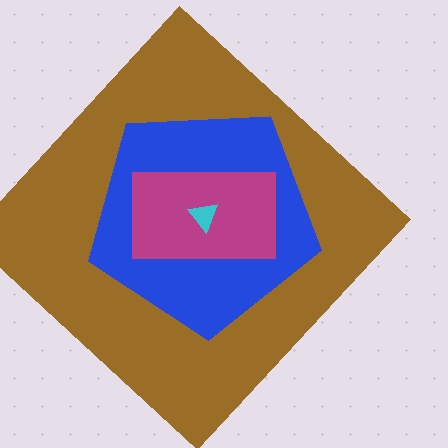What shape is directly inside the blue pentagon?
The magenta rectangle.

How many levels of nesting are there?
4.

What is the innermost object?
The cyan triangle.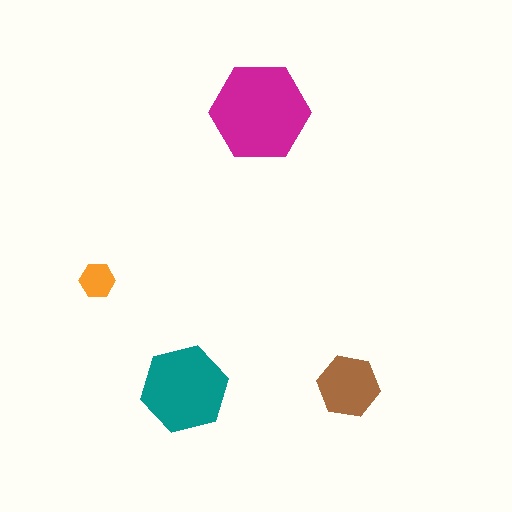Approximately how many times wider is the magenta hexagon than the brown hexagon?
About 1.5 times wider.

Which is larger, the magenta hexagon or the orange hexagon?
The magenta one.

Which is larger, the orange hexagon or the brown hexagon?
The brown one.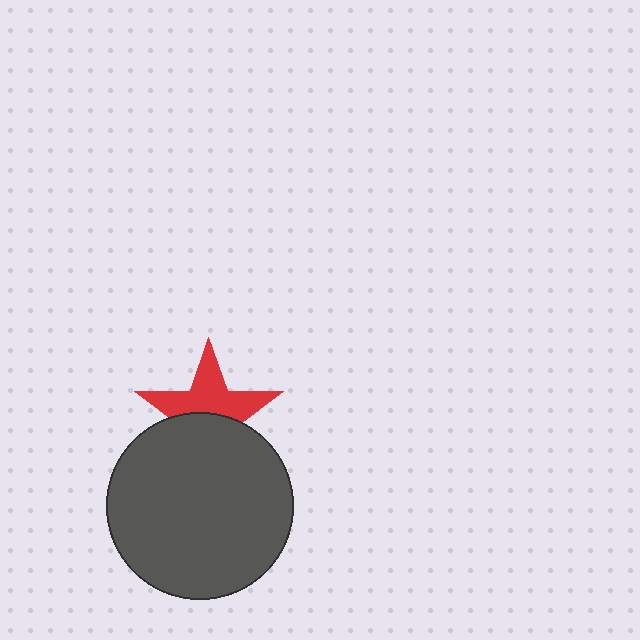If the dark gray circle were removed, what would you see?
You would see the complete red star.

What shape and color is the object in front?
The object in front is a dark gray circle.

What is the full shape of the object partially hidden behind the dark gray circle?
The partially hidden object is a red star.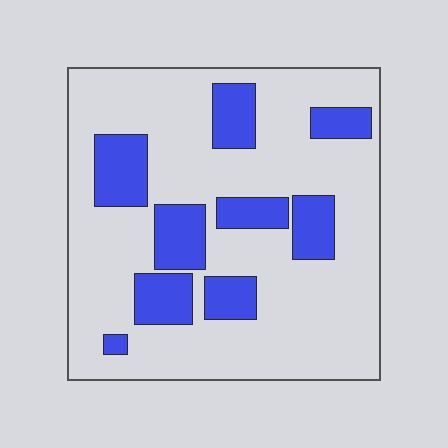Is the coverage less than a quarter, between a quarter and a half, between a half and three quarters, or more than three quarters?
Less than a quarter.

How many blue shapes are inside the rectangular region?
9.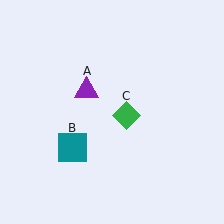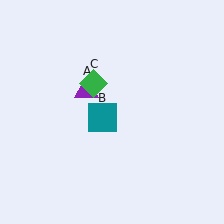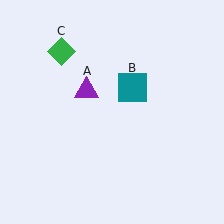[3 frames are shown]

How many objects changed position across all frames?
2 objects changed position: teal square (object B), green diamond (object C).